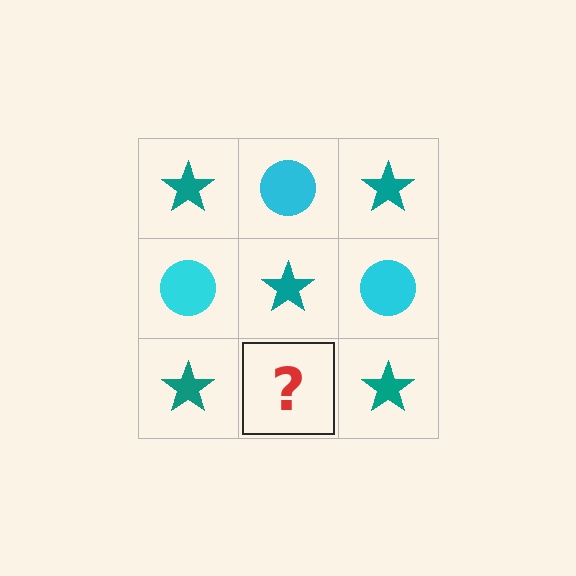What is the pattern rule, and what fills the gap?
The rule is that it alternates teal star and cyan circle in a checkerboard pattern. The gap should be filled with a cyan circle.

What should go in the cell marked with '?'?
The missing cell should contain a cyan circle.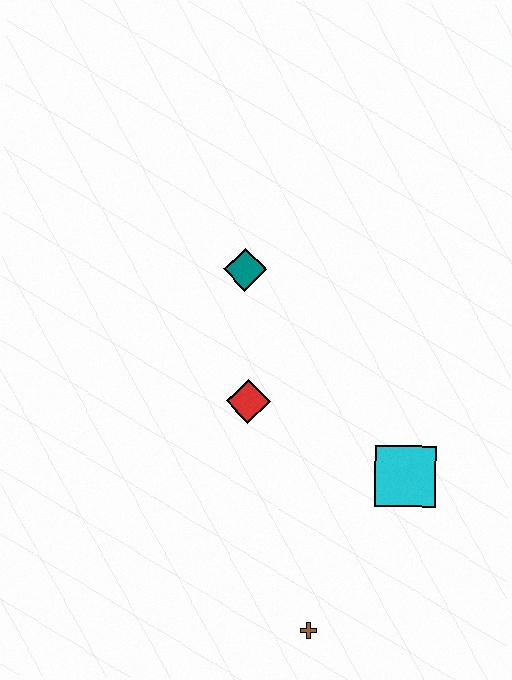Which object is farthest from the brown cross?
The teal diamond is farthest from the brown cross.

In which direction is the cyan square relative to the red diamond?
The cyan square is to the right of the red diamond.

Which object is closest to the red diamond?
The teal diamond is closest to the red diamond.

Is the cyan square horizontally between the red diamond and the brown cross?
No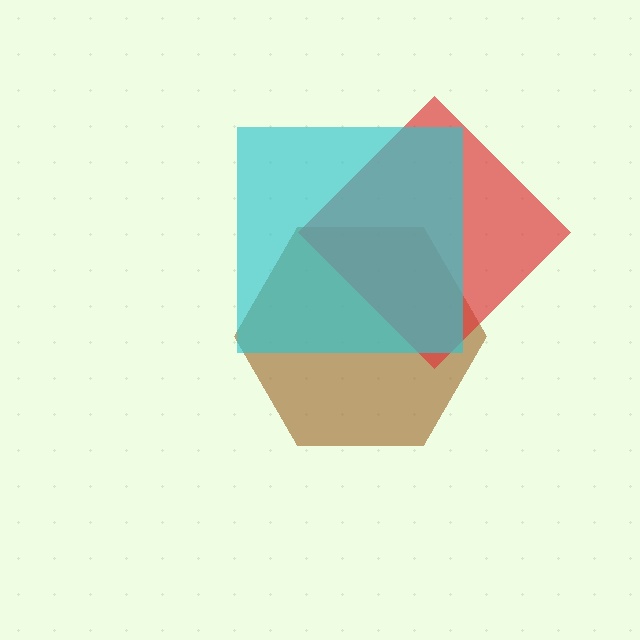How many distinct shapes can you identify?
There are 3 distinct shapes: a brown hexagon, a red diamond, a cyan square.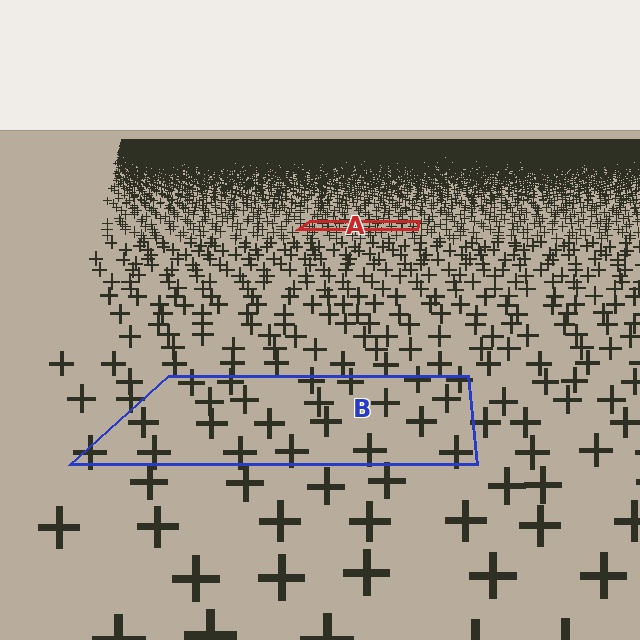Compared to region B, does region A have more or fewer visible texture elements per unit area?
Region A has more texture elements per unit area — they are packed more densely because it is farther away.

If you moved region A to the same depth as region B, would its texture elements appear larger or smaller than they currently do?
They would appear larger. At a closer depth, the same texture elements are projected at a bigger on-screen size.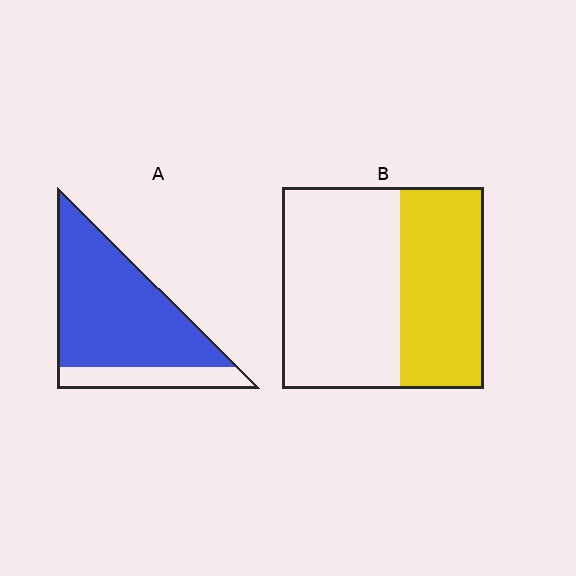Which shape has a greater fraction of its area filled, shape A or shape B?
Shape A.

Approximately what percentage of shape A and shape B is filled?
A is approximately 80% and B is approximately 40%.